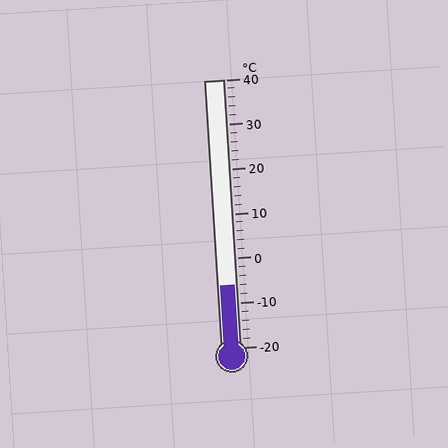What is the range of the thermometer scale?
The thermometer scale ranges from -20°C to 40°C.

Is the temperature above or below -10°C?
The temperature is above -10°C.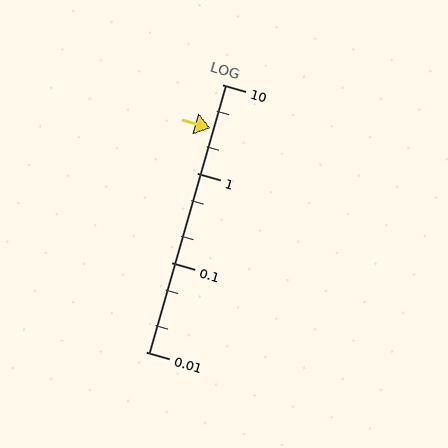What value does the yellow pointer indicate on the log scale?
The pointer indicates approximately 3.2.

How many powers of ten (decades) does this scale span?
The scale spans 3 decades, from 0.01 to 10.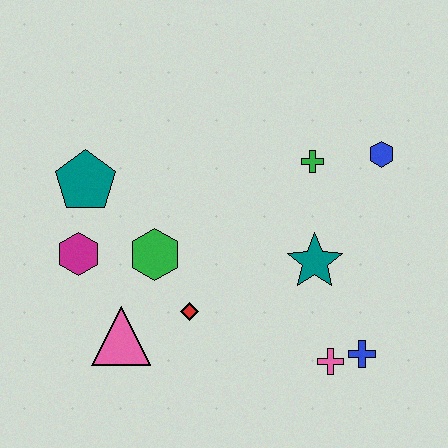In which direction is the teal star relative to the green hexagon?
The teal star is to the right of the green hexagon.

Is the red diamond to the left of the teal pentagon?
No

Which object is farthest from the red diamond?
The blue hexagon is farthest from the red diamond.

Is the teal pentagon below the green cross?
Yes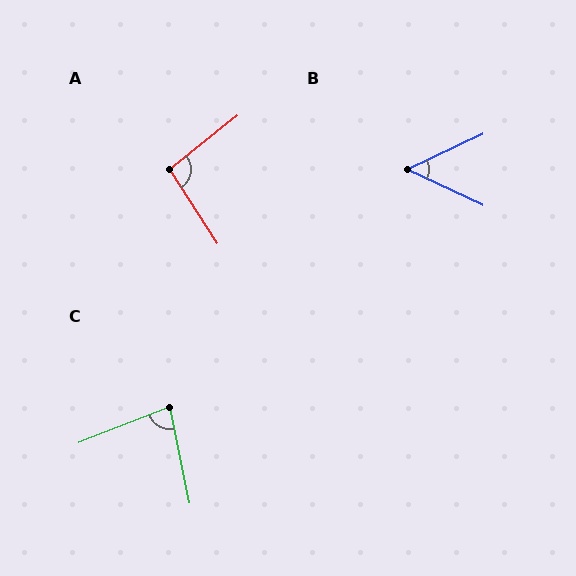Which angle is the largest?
A, at approximately 96 degrees.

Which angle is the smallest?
B, at approximately 50 degrees.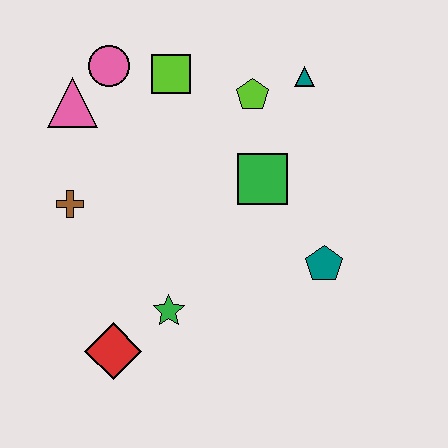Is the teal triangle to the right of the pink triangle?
Yes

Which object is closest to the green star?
The red diamond is closest to the green star.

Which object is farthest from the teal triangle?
The red diamond is farthest from the teal triangle.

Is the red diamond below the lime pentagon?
Yes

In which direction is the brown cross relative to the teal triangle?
The brown cross is to the left of the teal triangle.